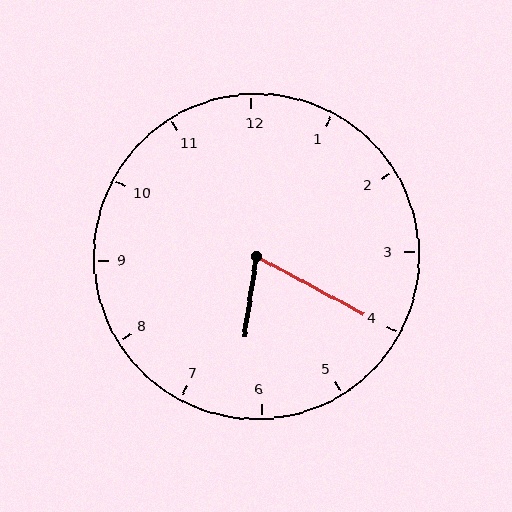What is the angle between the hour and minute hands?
Approximately 70 degrees.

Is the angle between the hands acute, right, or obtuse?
It is acute.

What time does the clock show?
6:20.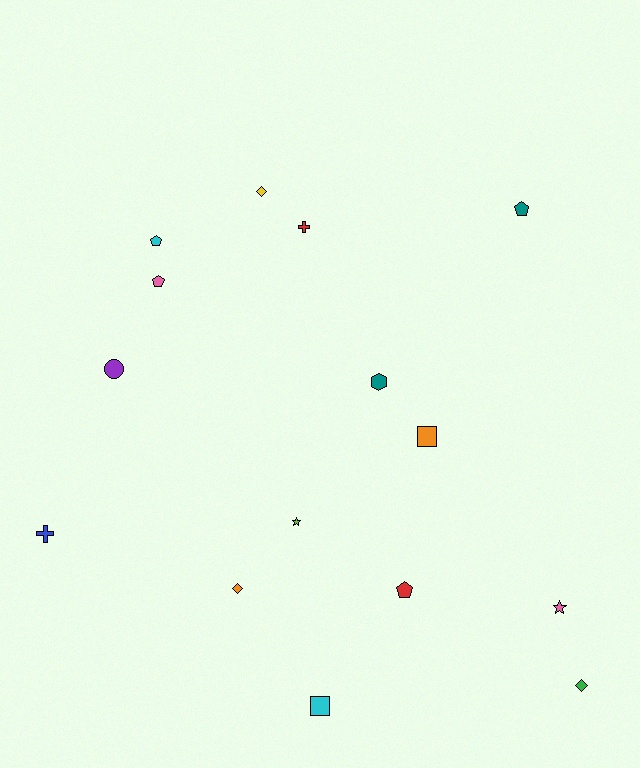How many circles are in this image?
There is 1 circle.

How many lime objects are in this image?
There is 1 lime object.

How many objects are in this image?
There are 15 objects.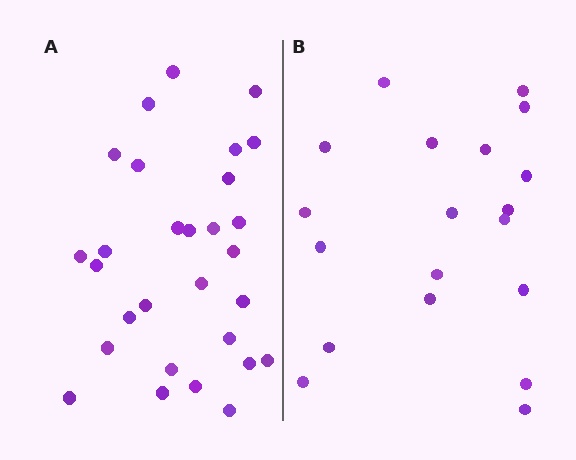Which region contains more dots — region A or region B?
Region A (the left region) has more dots.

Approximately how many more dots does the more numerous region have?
Region A has roughly 10 or so more dots than region B.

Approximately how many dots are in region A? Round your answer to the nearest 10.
About 30 dots. (The exact count is 29, which rounds to 30.)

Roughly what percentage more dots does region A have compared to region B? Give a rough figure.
About 55% more.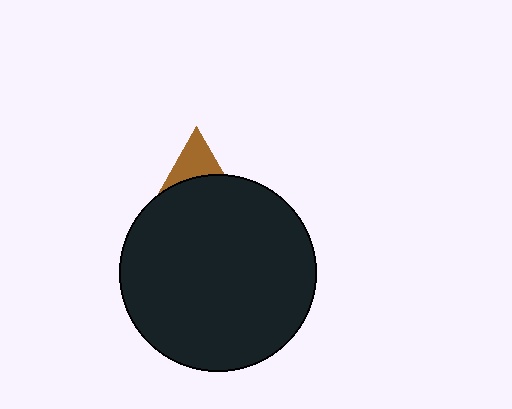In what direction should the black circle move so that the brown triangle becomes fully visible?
The black circle should move down. That is the shortest direction to clear the overlap and leave the brown triangle fully visible.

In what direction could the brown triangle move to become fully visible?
The brown triangle could move up. That would shift it out from behind the black circle entirely.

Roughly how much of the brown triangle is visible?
A small part of it is visible (roughly 38%).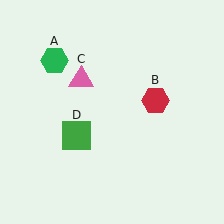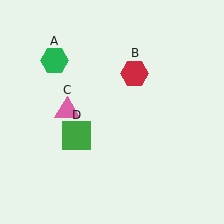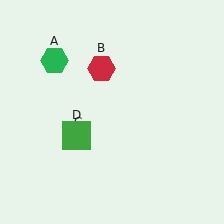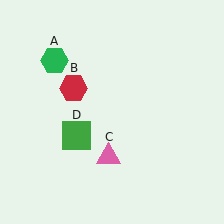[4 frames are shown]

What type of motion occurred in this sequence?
The red hexagon (object B), pink triangle (object C) rotated counterclockwise around the center of the scene.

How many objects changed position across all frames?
2 objects changed position: red hexagon (object B), pink triangle (object C).